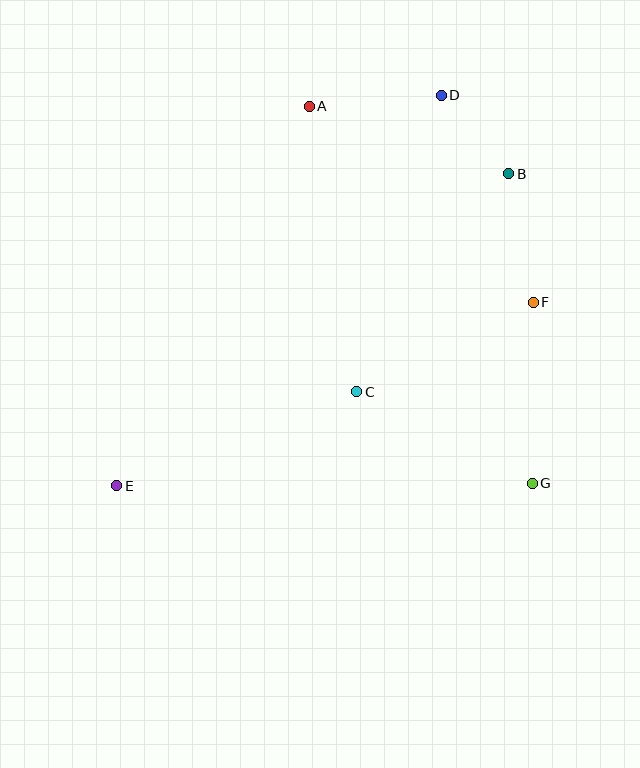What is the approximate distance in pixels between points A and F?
The distance between A and F is approximately 298 pixels.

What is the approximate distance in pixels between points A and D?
The distance between A and D is approximately 132 pixels.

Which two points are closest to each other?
Points B and D are closest to each other.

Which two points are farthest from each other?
Points D and E are farthest from each other.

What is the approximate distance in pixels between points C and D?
The distance between C and D is approximately 309 pixels.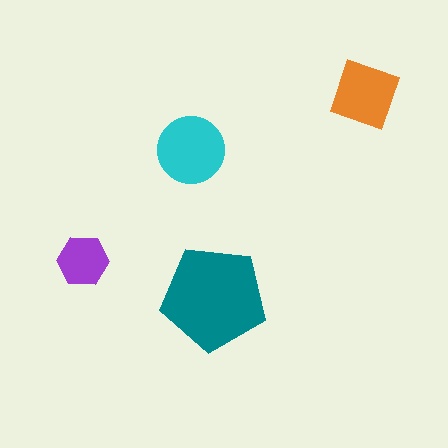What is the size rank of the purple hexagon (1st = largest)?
4th.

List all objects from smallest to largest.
The purple hexagon, the orange square, the cyan circle, the teal pentagon.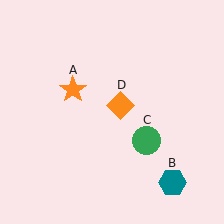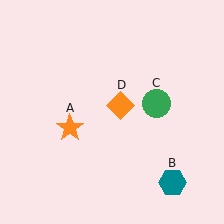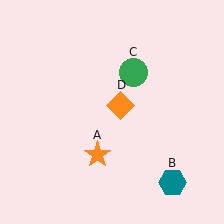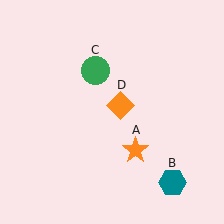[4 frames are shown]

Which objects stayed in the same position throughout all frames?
Teal hexagon (object B) and orange diamond (object D) remained stationary.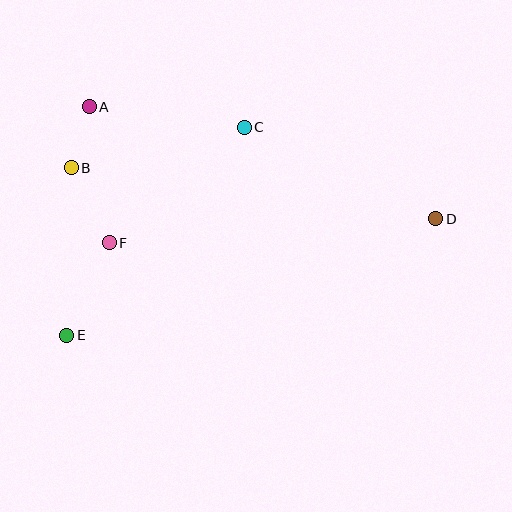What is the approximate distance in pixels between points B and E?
The distance between B and E is approximately 167 pixels.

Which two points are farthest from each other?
Points D and E are farthest from each other.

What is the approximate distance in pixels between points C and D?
The distance between C and D is approximately 212 pixels.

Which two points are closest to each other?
Points A and B are closest to each other.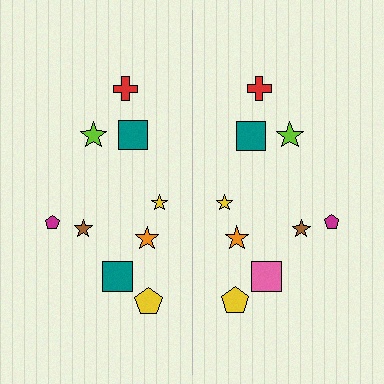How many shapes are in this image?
There are 18 shapes in this image.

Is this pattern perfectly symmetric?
No, the pattern is not perfectly symmetric. The pink square on the right side breaks the symmetry — its mirror counterpart is teal.